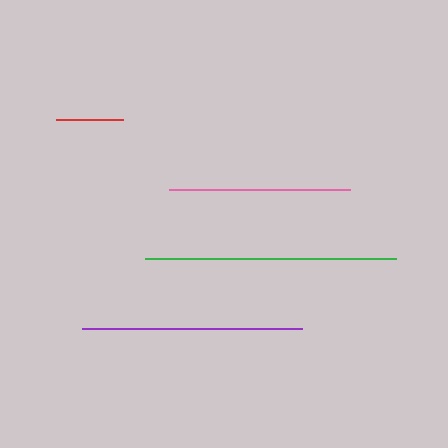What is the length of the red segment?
The red segment is approximately 67 pixels long.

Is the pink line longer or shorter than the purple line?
The purple line is longer than the pink line.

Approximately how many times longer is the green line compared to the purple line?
The green line is approximately 1.1 times the length of the purple line.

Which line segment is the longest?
The green line is the longest at approximately 250 pixels.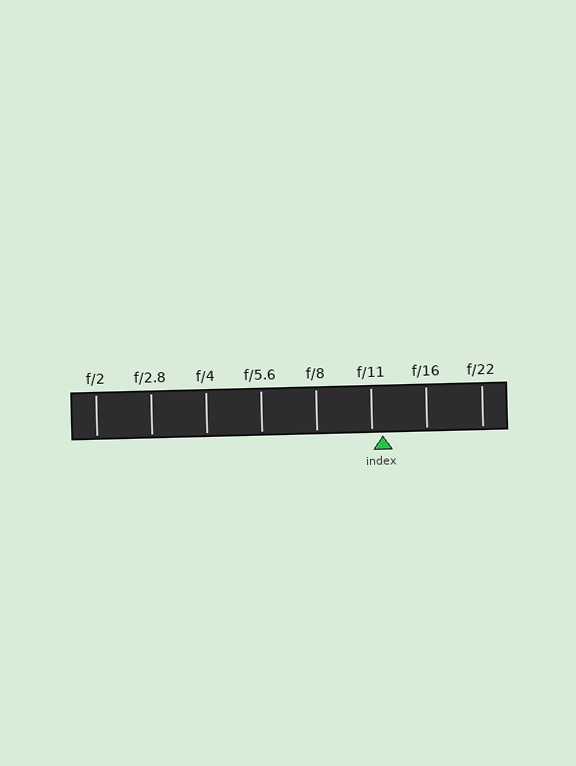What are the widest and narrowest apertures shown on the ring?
The widest aperture shown is f/2 and the narrowest is f/22.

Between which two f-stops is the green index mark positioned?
The index mark is between f/11 and f/16.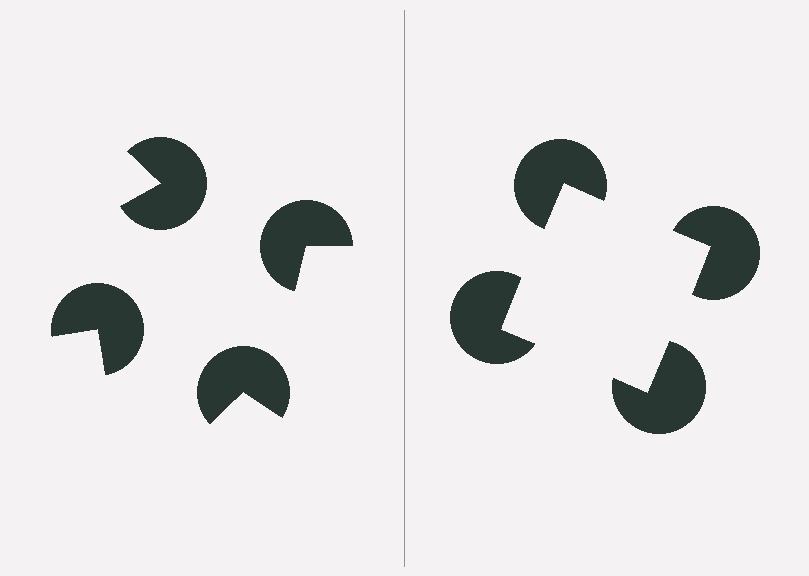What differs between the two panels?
The pac-man discs are positioned identically on both sides; only the wedge orientations differ. On the right they align to a square; on the left they are misaligned.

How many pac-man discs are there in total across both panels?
8 — 4 on each side.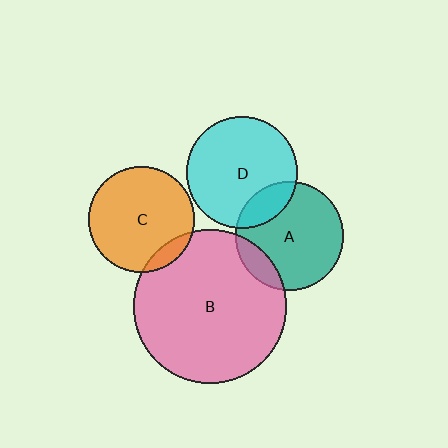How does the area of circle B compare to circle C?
Approximately 2.1 times.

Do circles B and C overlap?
Yes.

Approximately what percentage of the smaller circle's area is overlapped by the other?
Approximately 10%.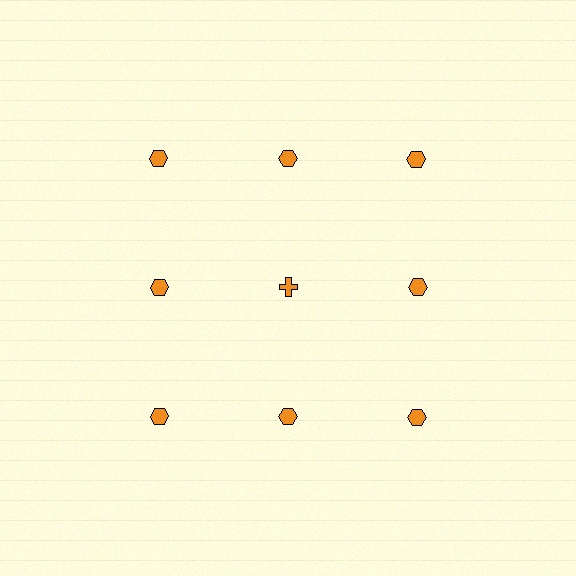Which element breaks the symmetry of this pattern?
The orange cross in the second row, second from left column breaks the symmetry. All other shapes are orange hexagons.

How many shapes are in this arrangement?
There are 9 shapes arranged in a grid pattern.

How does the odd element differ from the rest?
It has a different shape: cross instead of hexagon.